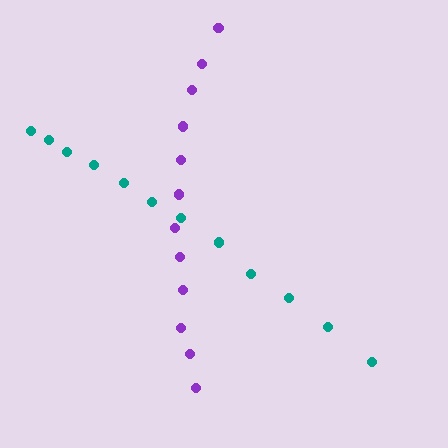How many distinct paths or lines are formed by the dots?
There are 2 distinct paths.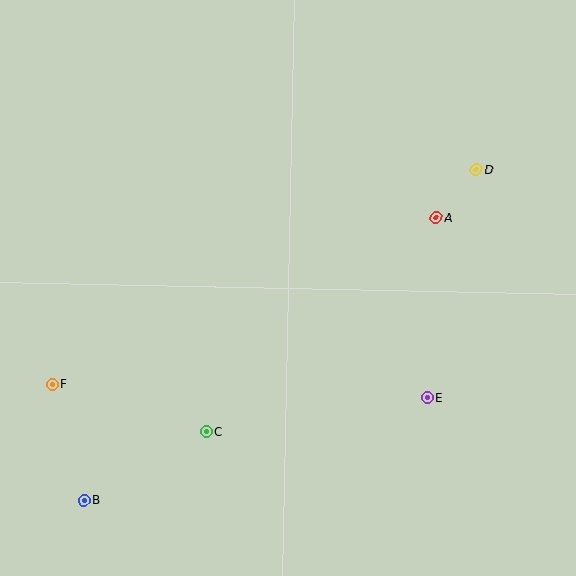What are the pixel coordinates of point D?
Point D is at (476, 169).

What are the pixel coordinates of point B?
Point B is at (84, 500).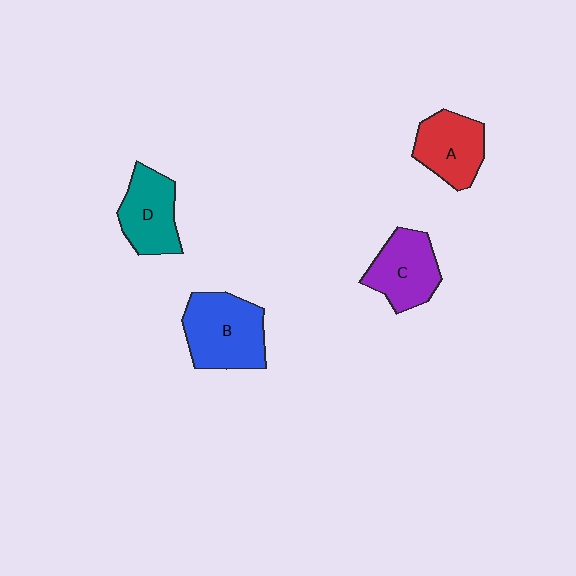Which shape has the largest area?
Shape B (blue).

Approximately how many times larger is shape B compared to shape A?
Approximately 1.3 times.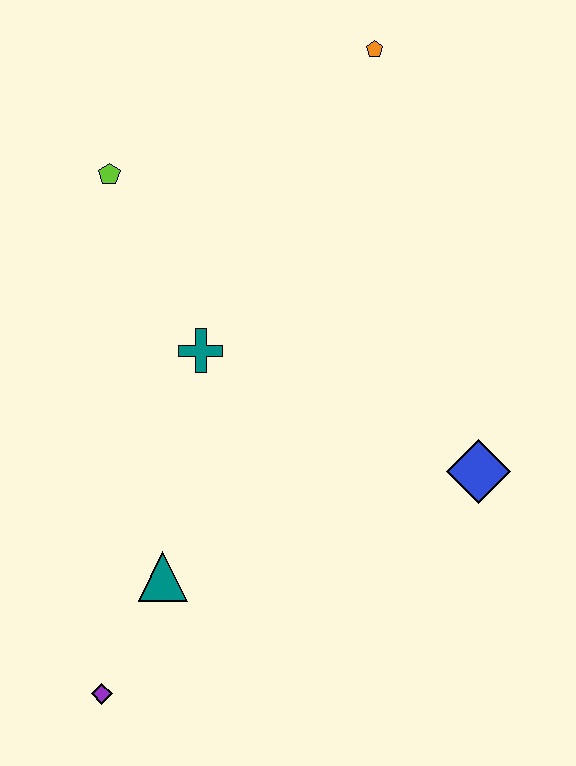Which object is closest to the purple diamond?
The teal triangle is closest to the purple diamond.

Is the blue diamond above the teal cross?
No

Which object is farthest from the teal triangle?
The orange pentagon is farthest from the teal triangle.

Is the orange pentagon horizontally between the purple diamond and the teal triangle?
No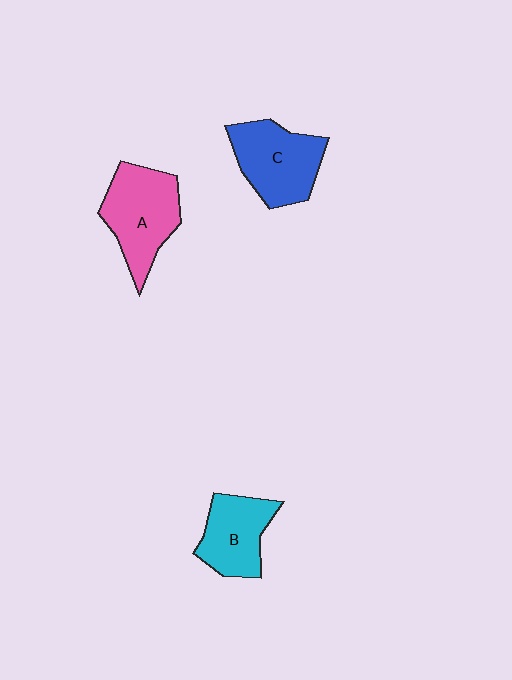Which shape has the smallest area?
Shape B (cyan).